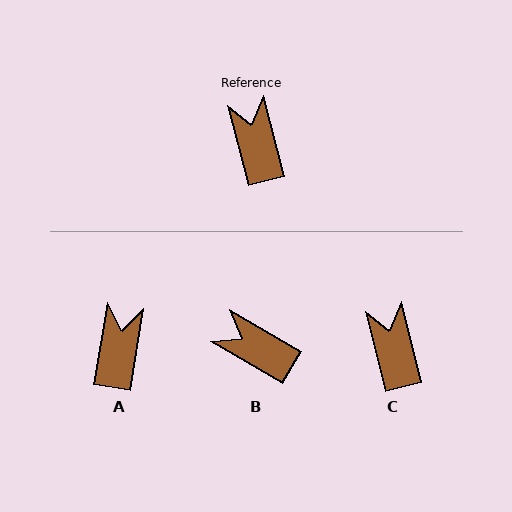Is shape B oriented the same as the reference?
No, it is off by about 46 degrees.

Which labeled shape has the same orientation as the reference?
C.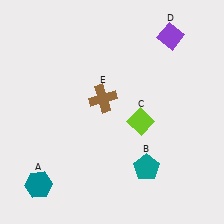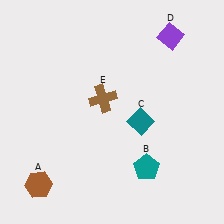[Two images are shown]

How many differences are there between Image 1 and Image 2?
There are 2 differences between the two images.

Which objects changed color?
A changed from teal to brown. C changed from lime to teal.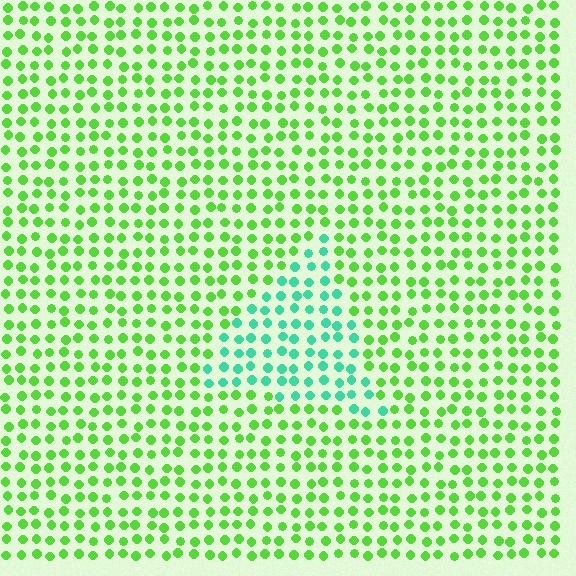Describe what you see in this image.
The image is filled with small lime elements in a uniform arrangement. A triangle-shaped region is visible where the elements are tinted to a slightly different hue, forming a subtle color boundary.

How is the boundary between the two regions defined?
The boundary is defined purely by a slight shift in hue (about 49 degrees). Spacing, size, and orientation are identical on both sides.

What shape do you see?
I see a triangle.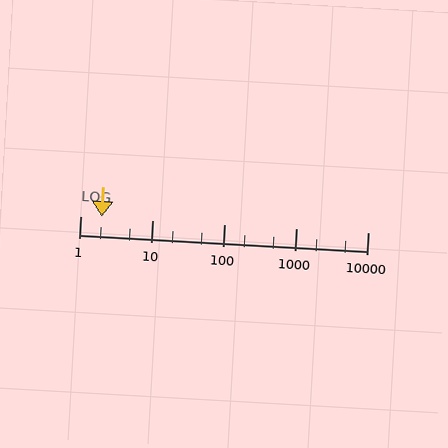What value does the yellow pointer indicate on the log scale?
The pointer indicates approximately 2.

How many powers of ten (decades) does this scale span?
The scale spans 4 decades, from 1 to 10000.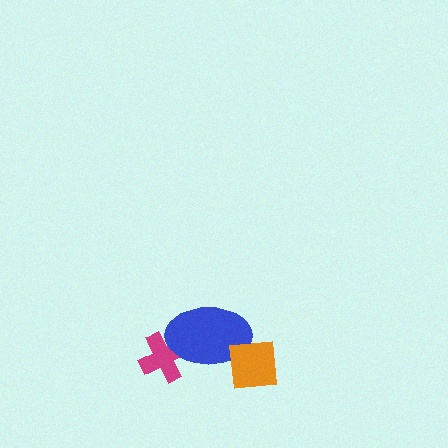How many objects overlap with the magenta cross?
1 object overlaps with the magenta cross.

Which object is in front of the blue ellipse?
The orange square is in front of the blue ellipse.